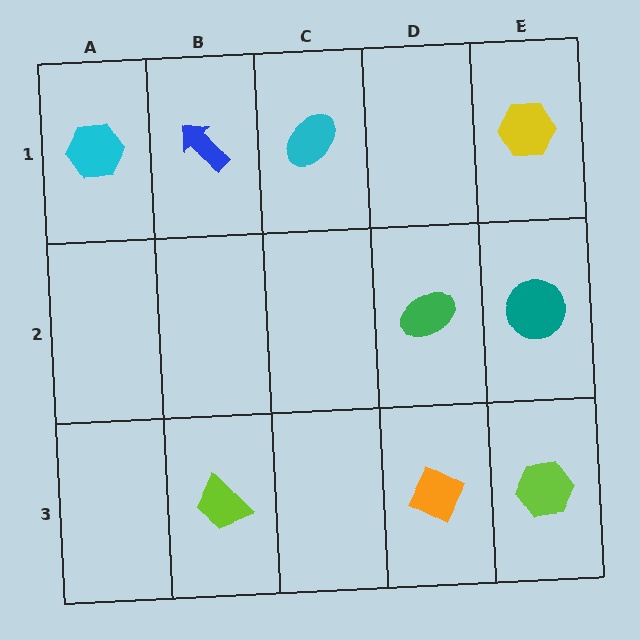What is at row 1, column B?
A blue arrow.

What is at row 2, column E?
A teal circle.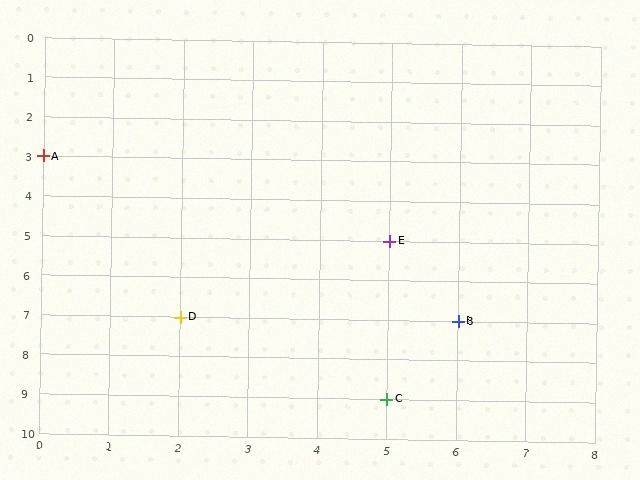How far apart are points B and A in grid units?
Points B and A are 6 columns and 4 rows apart (about 7.2 grid units diagonally).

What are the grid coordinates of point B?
Point B is at grid coordinates (6, 7).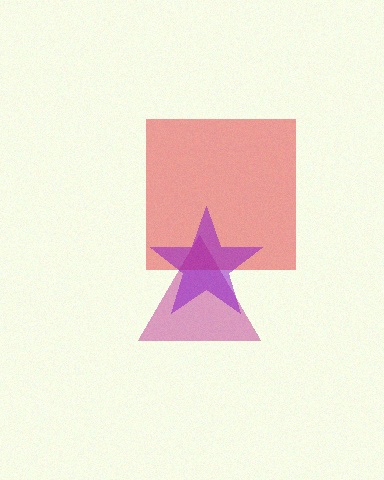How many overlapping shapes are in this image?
There are 3 overlapping shapes in the image.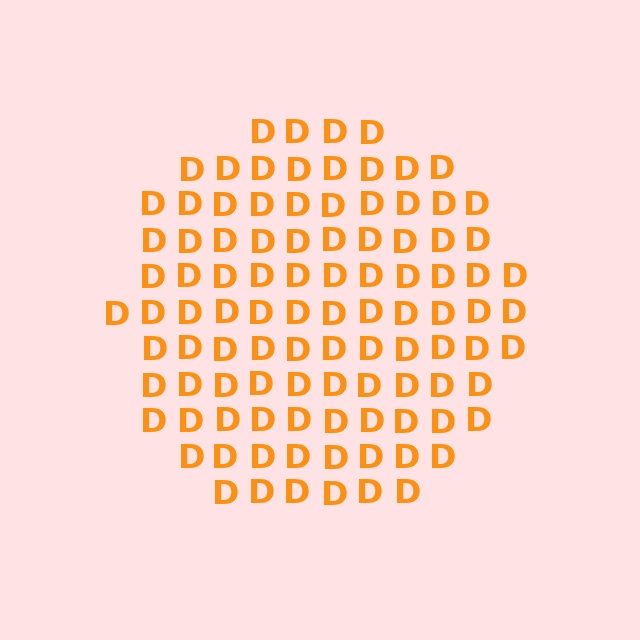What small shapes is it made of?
It is made of small letter D's.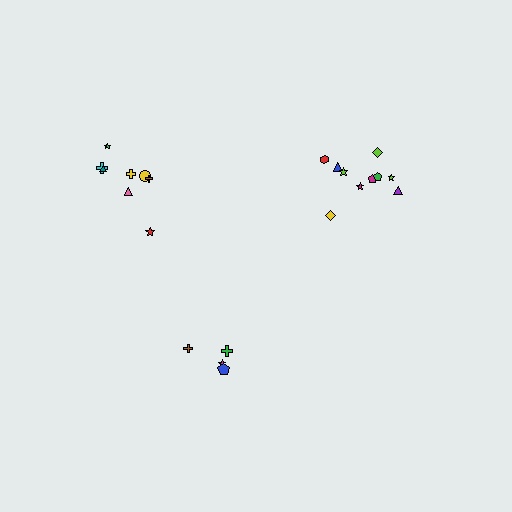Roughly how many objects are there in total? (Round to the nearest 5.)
Roughly 20 objects in total.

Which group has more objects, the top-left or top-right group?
The top-right group.